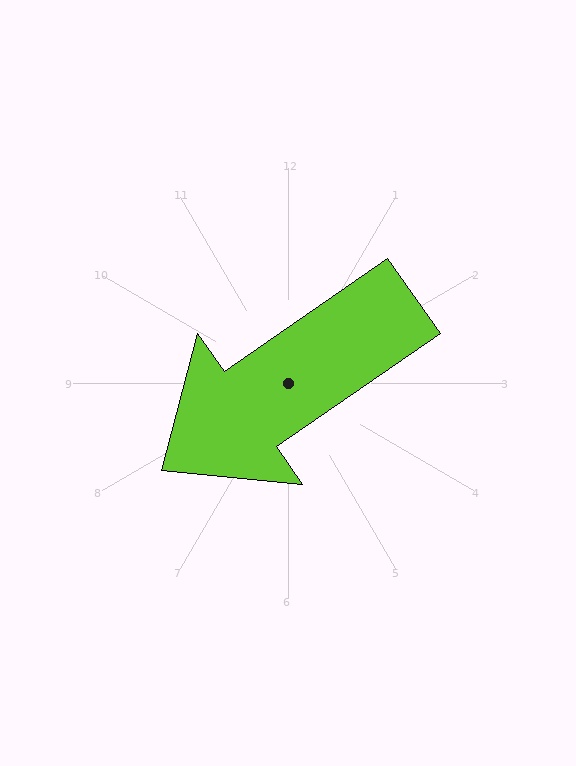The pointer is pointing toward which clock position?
Roughly 8 o'clock.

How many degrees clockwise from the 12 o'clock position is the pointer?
Approximately 235 degrees.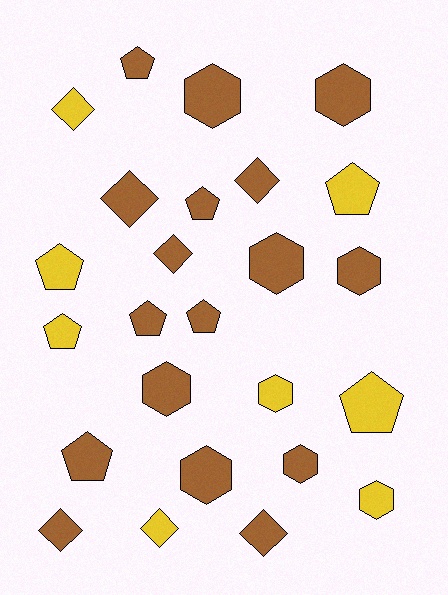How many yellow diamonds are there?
There are 2 yellow diamonds.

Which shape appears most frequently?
Hexagon, with 9 objects.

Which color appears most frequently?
Brown, with 17 objects.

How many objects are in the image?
There are 25 objects.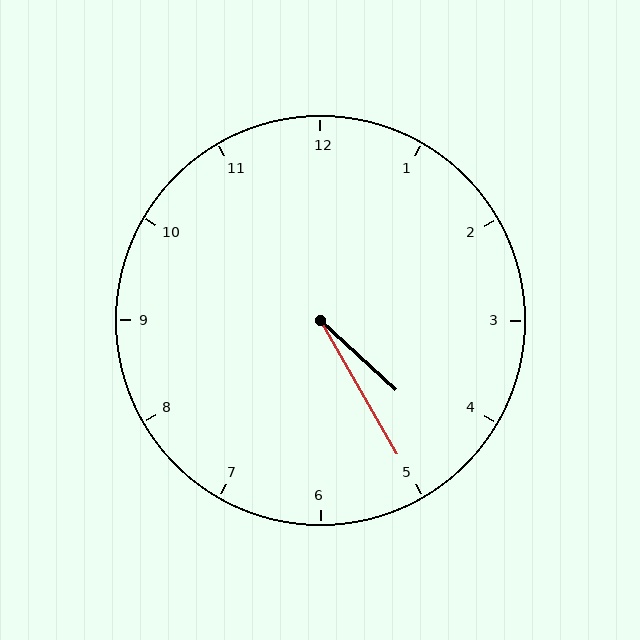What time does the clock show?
4:25.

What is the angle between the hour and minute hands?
Approximately 18 degrees.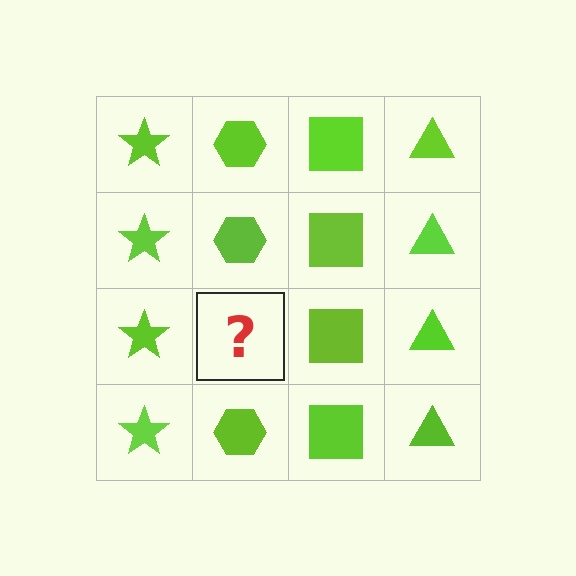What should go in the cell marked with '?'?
The missing cell should contain a lime hexagon.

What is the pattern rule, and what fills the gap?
The rule is that each column has a consistent shape. The gap should be filled with a lime hexagon.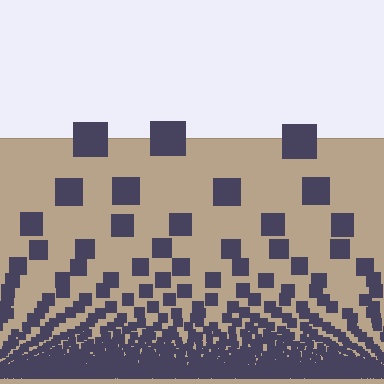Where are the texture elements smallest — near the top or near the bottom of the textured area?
Near the bottom.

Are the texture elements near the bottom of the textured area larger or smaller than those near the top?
Smaller. The gradient is inverted — elements near the bottom are smaller and denser.